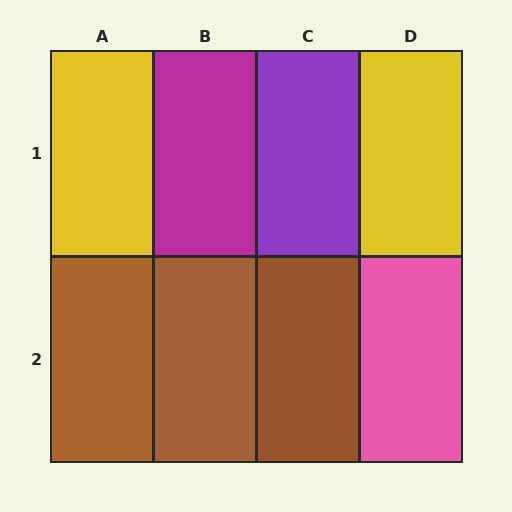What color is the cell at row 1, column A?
Yellow.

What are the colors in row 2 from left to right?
Brown, brown, brown, pink.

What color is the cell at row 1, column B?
Magenta.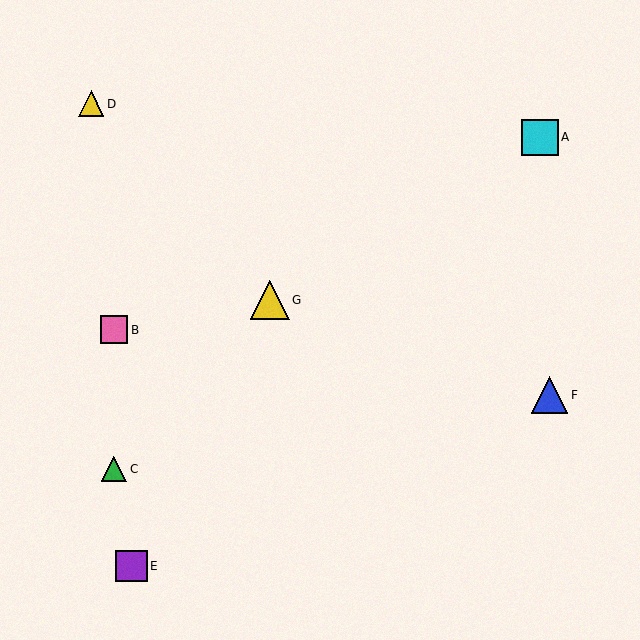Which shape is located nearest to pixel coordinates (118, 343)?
The pink square (labeled B) at (114, 330) is nearest to that location.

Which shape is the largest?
The yellow triangle (labeled G) is the largest.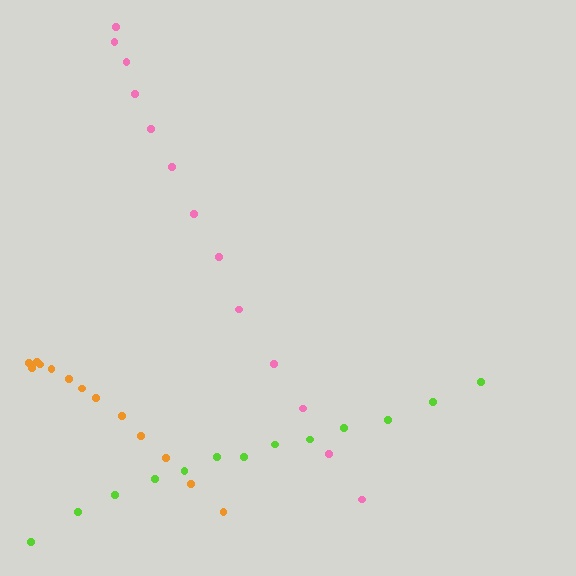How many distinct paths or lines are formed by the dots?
There are 3 distinct paths.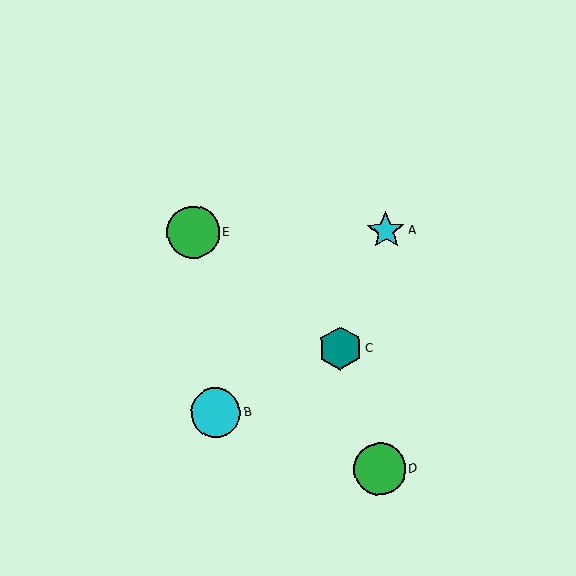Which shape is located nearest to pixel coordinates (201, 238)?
The green circle (labeled E) at (193, 232) is nearest to that location.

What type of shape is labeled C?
Shape C is a teal hexagon.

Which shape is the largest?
The green circle (labeled E) is the largest.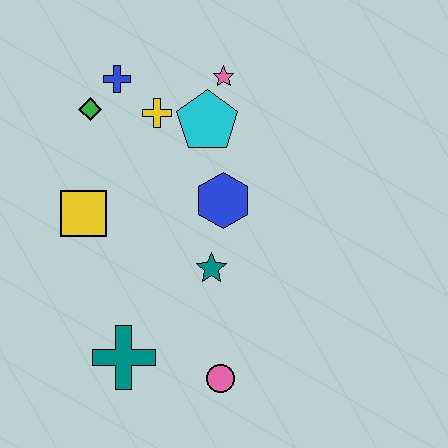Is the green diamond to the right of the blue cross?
No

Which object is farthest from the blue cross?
The pink circle is farthest from the blue cross.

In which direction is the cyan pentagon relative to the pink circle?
The cyan pentagon is above the pink circle.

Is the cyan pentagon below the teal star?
No